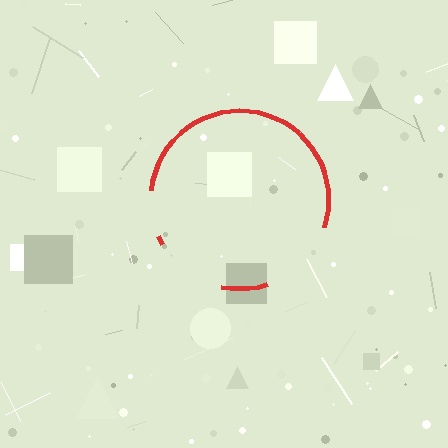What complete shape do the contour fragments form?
The contour fragments form a circle.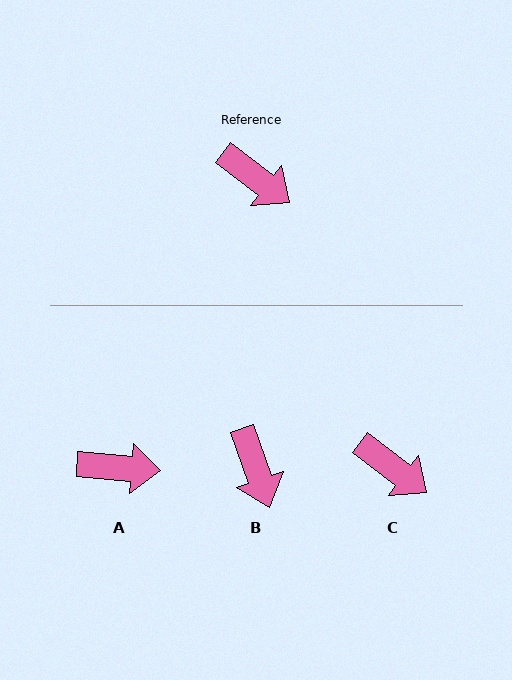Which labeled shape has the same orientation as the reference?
C.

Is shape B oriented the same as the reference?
No, it is off by about 33 degrees.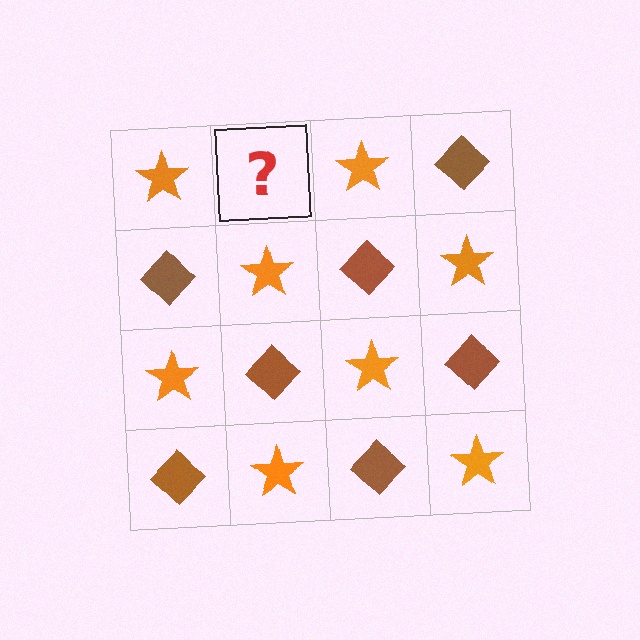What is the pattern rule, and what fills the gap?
The rule is that it alternates orange star and brown diamond in a checkerboard pattern. The gap should be filled with a brown diamond.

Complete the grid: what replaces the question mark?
The question mark should be replaced with a brown diamond.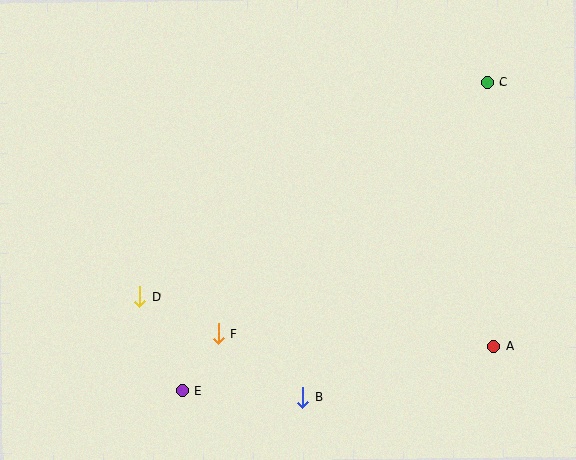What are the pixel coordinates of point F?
Point F is at (219, 334).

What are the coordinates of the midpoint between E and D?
The midpoint between E and D is at (161, 344).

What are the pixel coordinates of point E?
Point E is at (182, 391).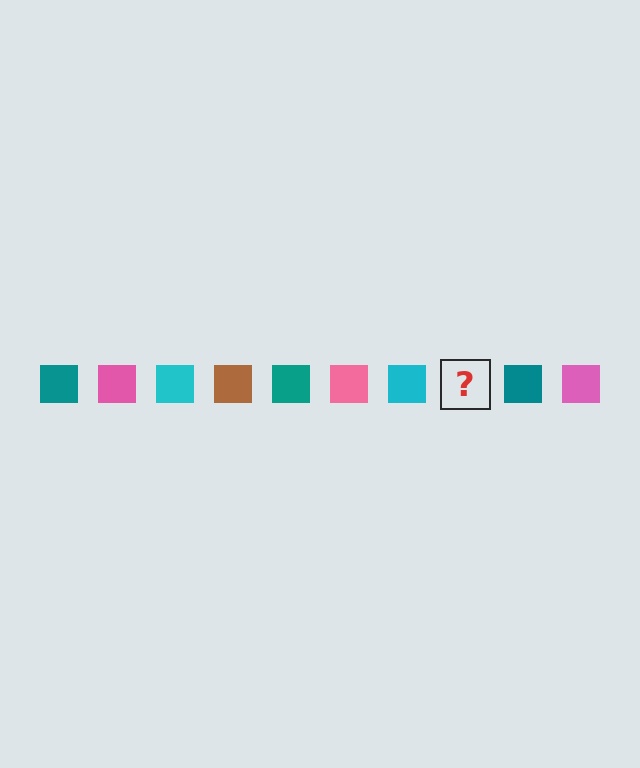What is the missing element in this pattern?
The missing element is a brown square.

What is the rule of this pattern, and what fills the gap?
The rule is that the pattern cycles through teal, pink, cyan, brown squares. The gap should be filled with a brown square.